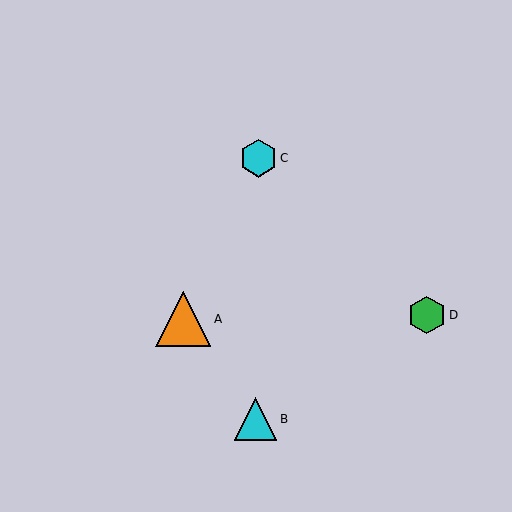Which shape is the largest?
The orange triangle (labeled A) is the largest.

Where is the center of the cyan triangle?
The center of the cyan triangle is at (255, 419).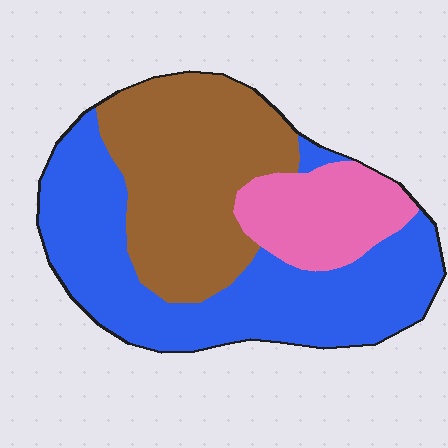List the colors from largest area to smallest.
From largest to smallest: blue, brown, pink.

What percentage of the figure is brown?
Brown covers roughly 35% of the figure.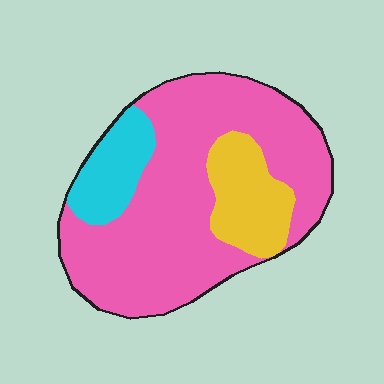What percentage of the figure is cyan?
Cyan covers 13% of the figure.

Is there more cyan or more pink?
Pink.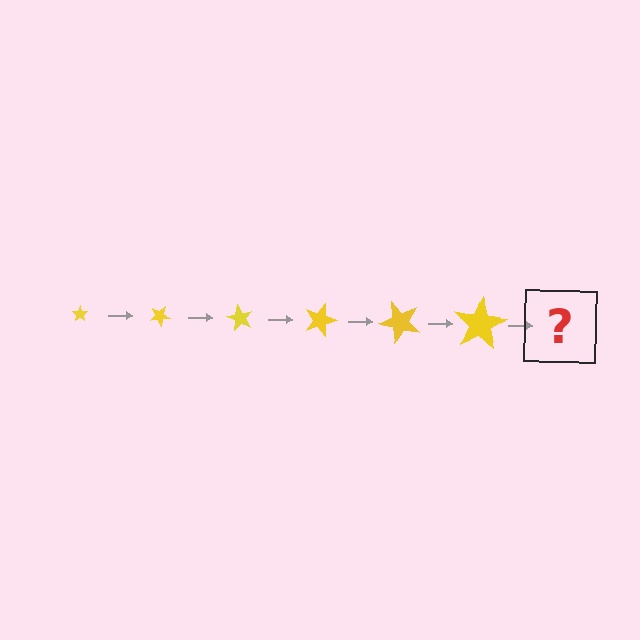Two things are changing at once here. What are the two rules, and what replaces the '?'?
The two rules are that the star grows larger each step and it rotates 30 degrees each step. The '?' should be a star, larger than the previous one and rotated 180 degrees from the start.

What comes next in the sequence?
The next element should be a star, larger than the previous one and rotated 180 degrees from the start.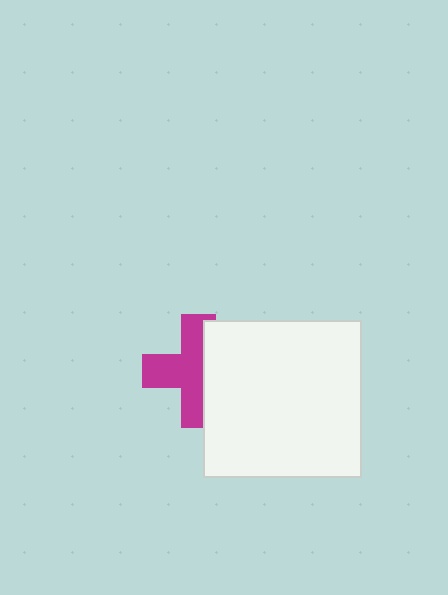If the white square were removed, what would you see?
You would see the complete magenta cross.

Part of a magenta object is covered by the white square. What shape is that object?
It is a cross.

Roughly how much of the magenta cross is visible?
About half of it is visible (roughly 60%).